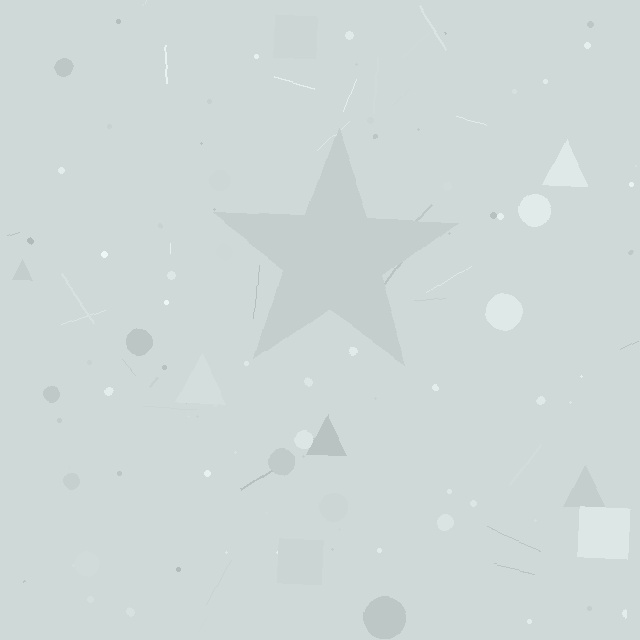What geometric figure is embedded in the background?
A star is embedded in the background.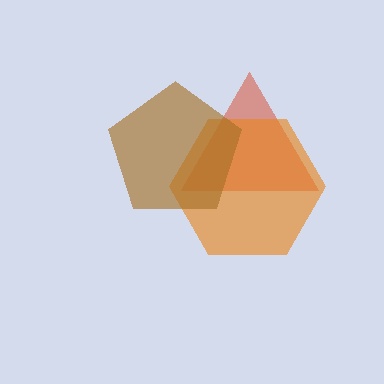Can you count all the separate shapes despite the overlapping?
Yes, there are 3 separate shapes.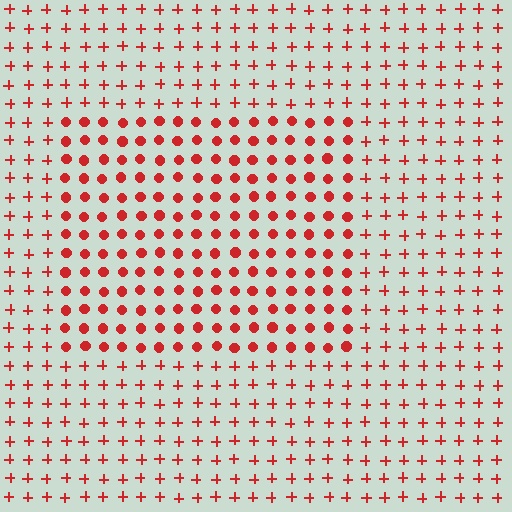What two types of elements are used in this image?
The image uses circles inside the rectangle region and plus signs outside it.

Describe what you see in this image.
The image is filled with small red elements arranged in a uniform grid. A rectangle-shaped region contains circles, while the surrounding area contains plus signs. The boundary is defined purely by the change in element shape.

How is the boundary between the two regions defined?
The boundary is defined by a change in element shape: circles inside vs. plus signs outside. All elements share the same color and spacing.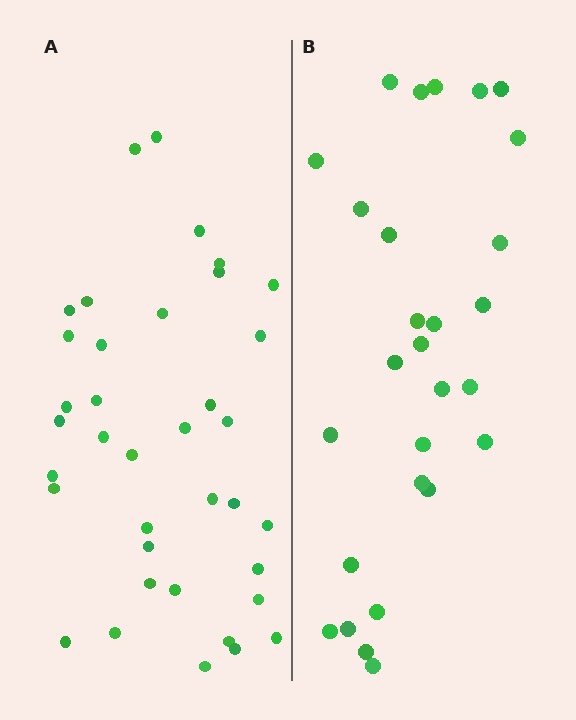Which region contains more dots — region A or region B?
Region A (the left region) has more dots.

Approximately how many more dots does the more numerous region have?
Region A has roughly 8 or so more dots than region B.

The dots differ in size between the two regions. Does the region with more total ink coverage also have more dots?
No. Region B has more total ink coverage because its dots are larger, but region A actually contains more individual dots. Total area can be misleading — the number of items is what matters here.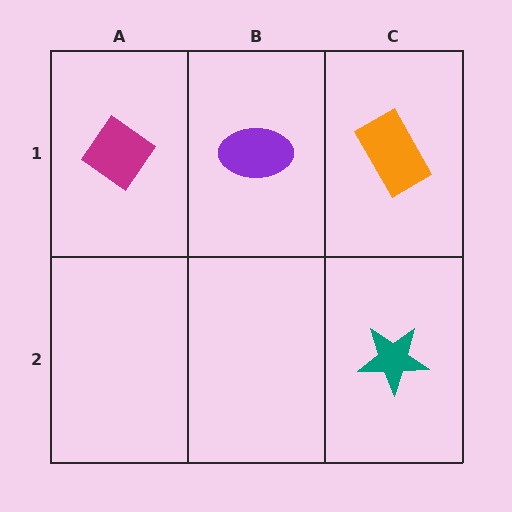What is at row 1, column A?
A magenta diamond.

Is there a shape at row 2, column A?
No, that cell is empty.